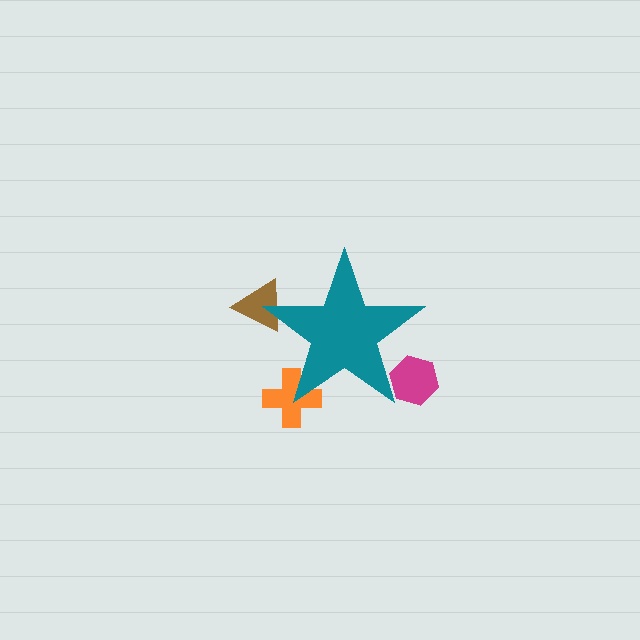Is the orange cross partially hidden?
Yes, the orange cross is partially hidden behind the teal star.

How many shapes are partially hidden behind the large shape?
3 shapes are partially hidden.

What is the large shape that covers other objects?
A teal star.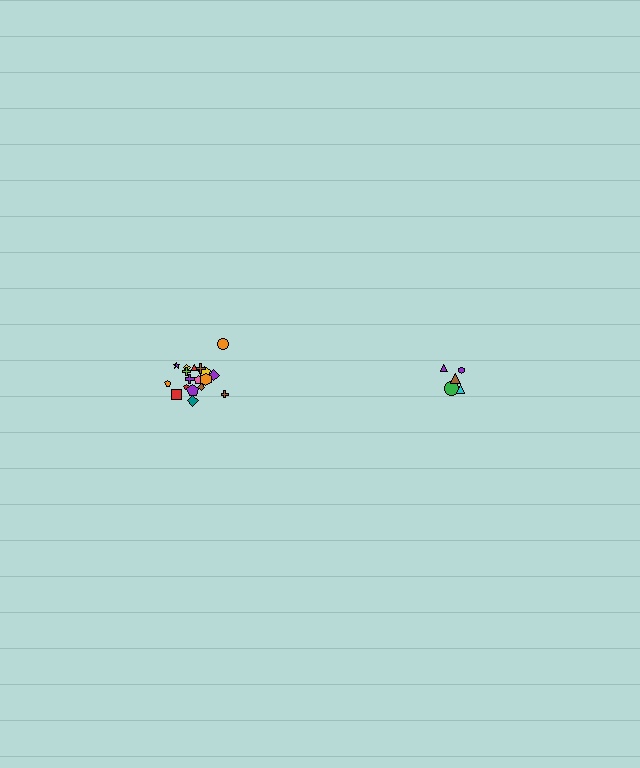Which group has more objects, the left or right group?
The left group.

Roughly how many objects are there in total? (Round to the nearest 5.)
Roughly 25 objects in total.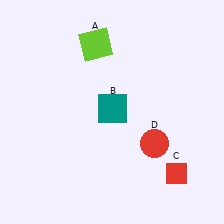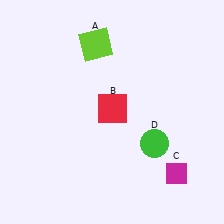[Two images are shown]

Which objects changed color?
B changed from teal to red. C changed from red to magenta. D changed from red to green.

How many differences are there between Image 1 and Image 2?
There are 3 differences between the two images.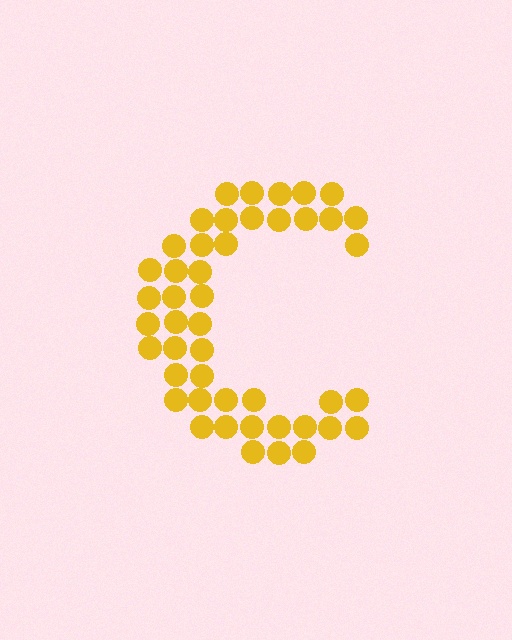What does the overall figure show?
The overall figure shows the letter C.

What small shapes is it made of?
It is made of small circles.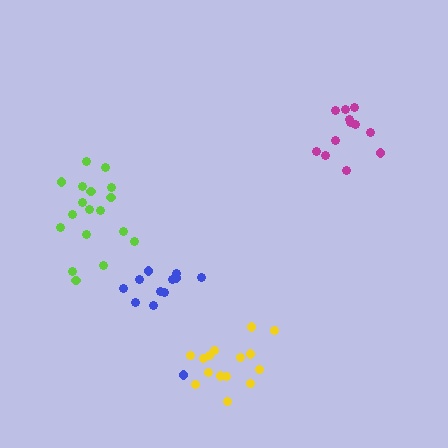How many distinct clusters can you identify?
There are 4 distinct clusters.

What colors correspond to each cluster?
The clusters are colored: yellow, blue, magenta, lime.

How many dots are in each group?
Group 1: 15 dots, Group 2: 12 dots, Group 3: 12 dots, Group 4: 18 dots (57 total).